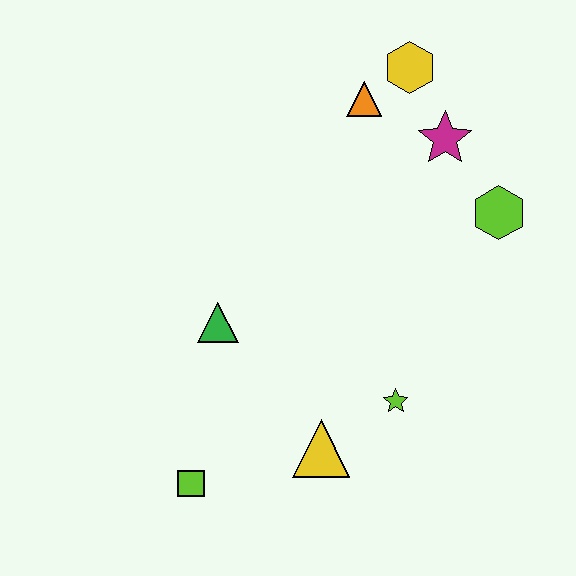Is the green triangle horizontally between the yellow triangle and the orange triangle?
No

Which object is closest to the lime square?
The yellow triangle is closest to the lime square.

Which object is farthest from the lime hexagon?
The lime square is farthest from the lime hexagon.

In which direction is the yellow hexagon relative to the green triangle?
The yellow hexagon is above the green triangle.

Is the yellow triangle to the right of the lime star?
No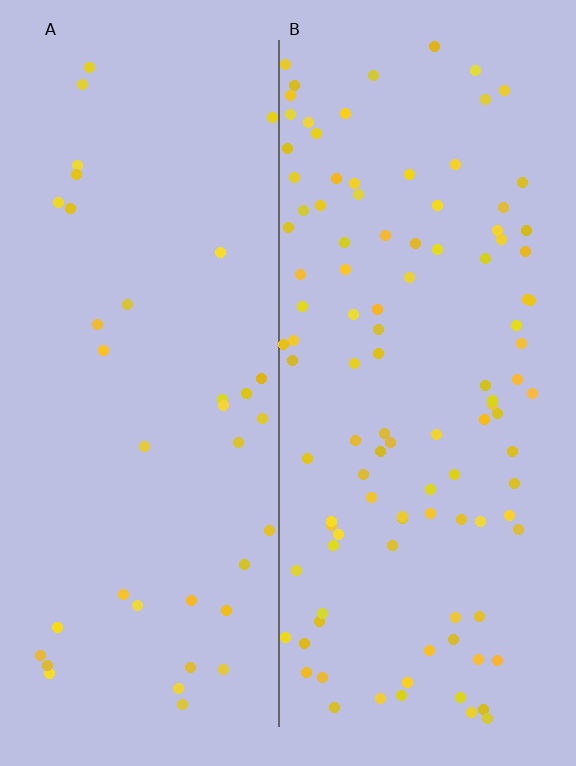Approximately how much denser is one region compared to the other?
Approximately 2.9× — region B over region A.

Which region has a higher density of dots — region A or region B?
B (the right).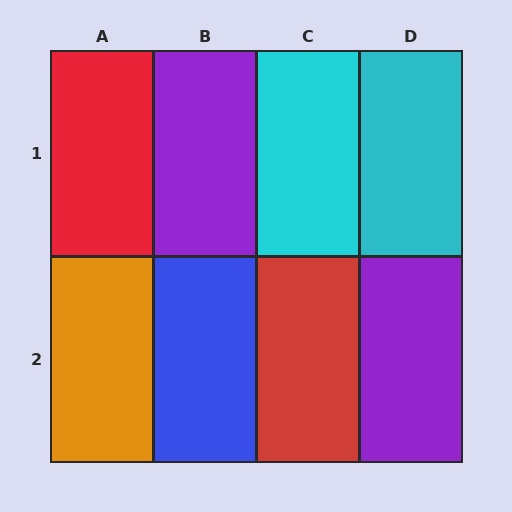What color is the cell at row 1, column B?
Purple.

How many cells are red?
2 cells are red.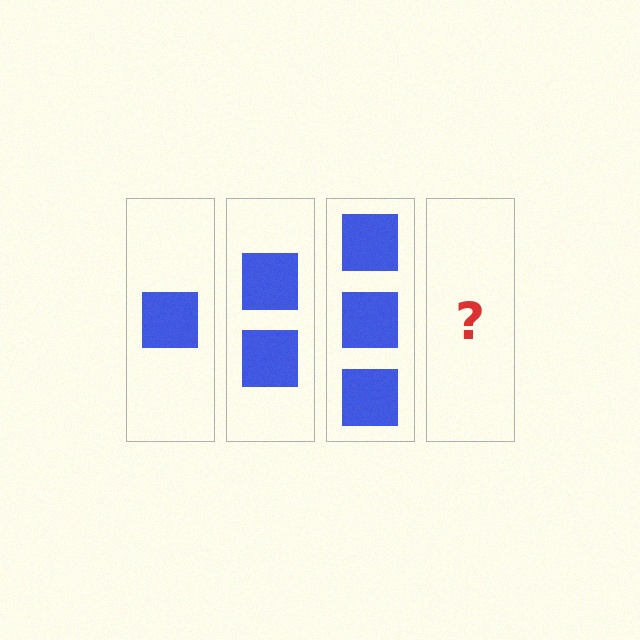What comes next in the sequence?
The next element should be 4 squares.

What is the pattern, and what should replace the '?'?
The pattern is that each step adds one more square. The '?' should be 4 squares.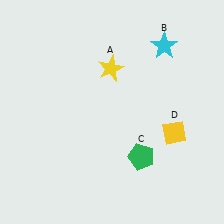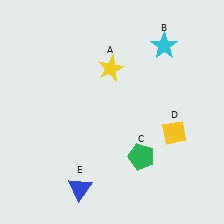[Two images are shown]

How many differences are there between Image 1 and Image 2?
There is 1 difference between the two images.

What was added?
A blue triangle (E) was added in Image 2.